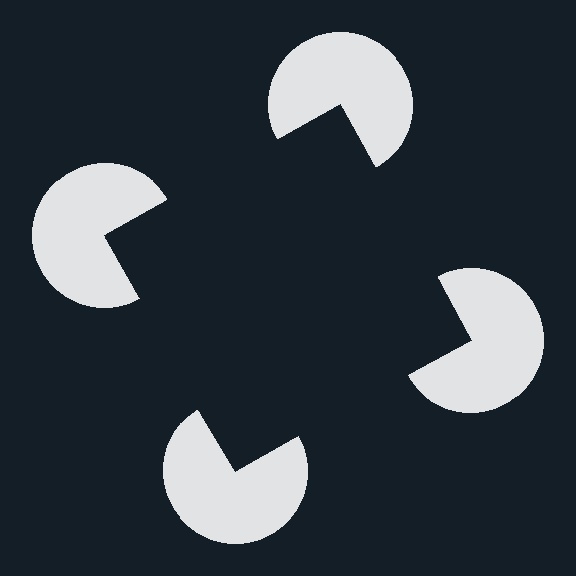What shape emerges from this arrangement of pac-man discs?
An illusory square — its edges are inferred from the aligned wedge cuts in the pac-man discs, not physically drawn.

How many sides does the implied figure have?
4 sides.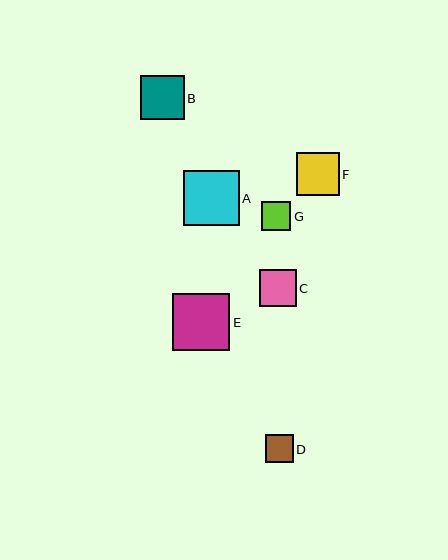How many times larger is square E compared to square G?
Square E is approximately 1.9 times the size of square G.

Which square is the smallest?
Square D is the smallest with a size of approximately 28 pixels.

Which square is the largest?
Square E is the largest with a size of approximately 57 pixels.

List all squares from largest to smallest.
From largest to smallest: E, A, B, F, C, G, D.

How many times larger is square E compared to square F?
Square E is approximately 1.3 times the size of square F.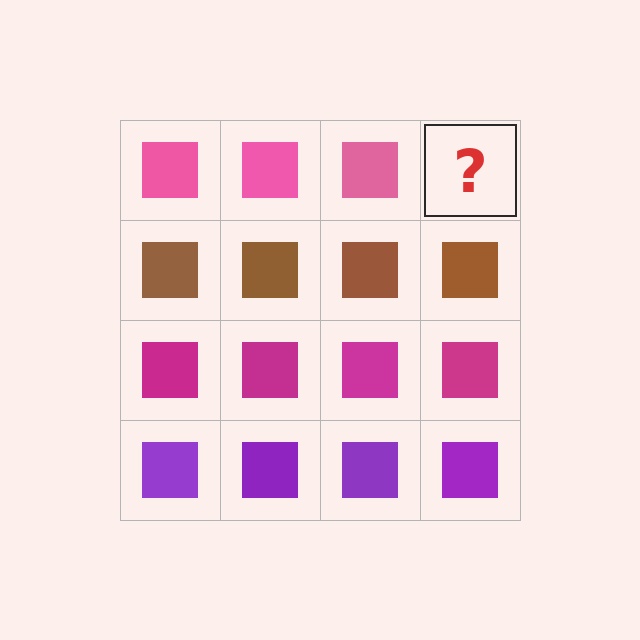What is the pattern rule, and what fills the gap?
The rule is that each row has a consistent color. The gap should be filled with a pink square.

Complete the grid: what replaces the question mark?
The question mark should be replaced with a pink square.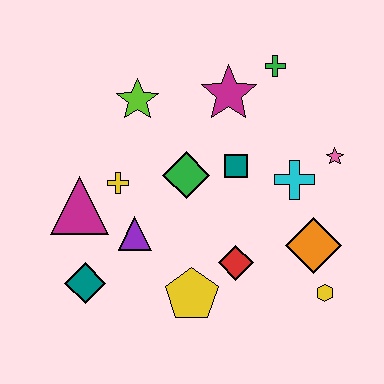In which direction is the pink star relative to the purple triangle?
The pink star is to the right of the purple triangle.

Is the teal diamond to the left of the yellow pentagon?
Yes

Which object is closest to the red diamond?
The yellow pentagon is closest to the red diamond.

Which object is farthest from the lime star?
The yellow hexagon is farthest from the lime star.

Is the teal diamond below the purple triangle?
Yes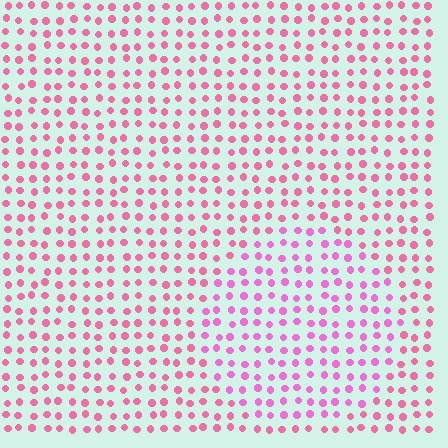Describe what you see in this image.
The image is filled with small pink elements in a uniform arrangement. A circle-shaped region is visible where the elements are tinted to a slightly different hue, forming a subtle color boundary.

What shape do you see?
I see a circle.